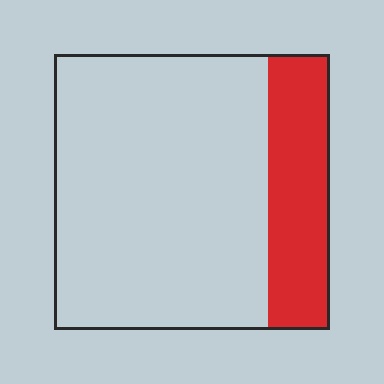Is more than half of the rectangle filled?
No.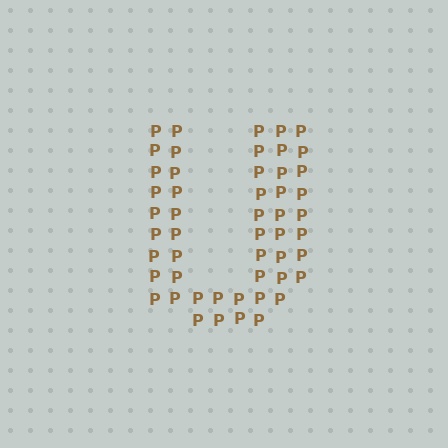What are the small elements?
The small elements are letter P's.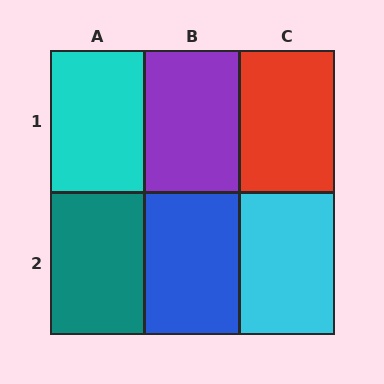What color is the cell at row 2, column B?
Blue.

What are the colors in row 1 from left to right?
Cyan, purple, red.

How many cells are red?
1 cell is red.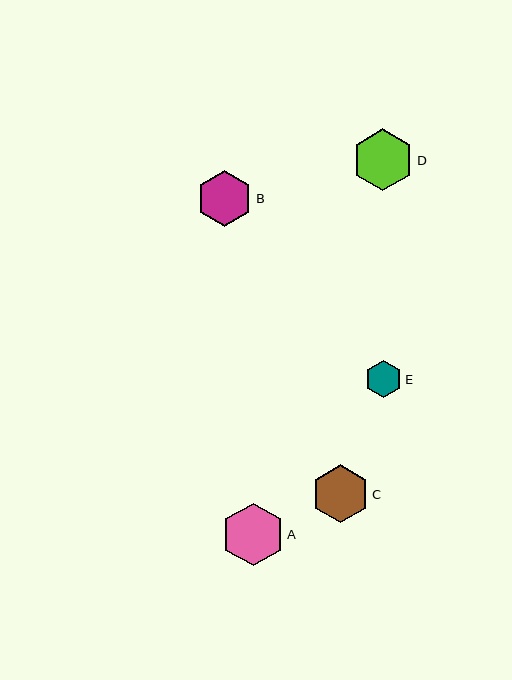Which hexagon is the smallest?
Hexagon E is the smallest with a size of approximately 37 pixels.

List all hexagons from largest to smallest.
From largest to smallest: A, D, C, B, E.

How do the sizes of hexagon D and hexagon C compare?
Hexagon D and hexagon C are approximately the same size.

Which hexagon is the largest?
Hexagon A is the largest with a size of approximately 63 pixels.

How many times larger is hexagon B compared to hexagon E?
Hexagon B is approximately 1.5 times the size of hexagon E.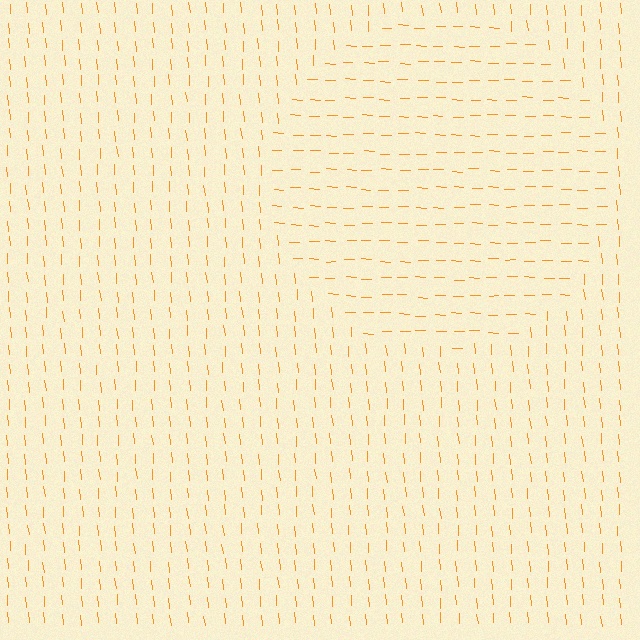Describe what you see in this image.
The image is filled with small orange line segments. A circle region in the image has lines oriented differently from the surrounding lines, creating a visible texture boundary.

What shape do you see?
I see a circle.